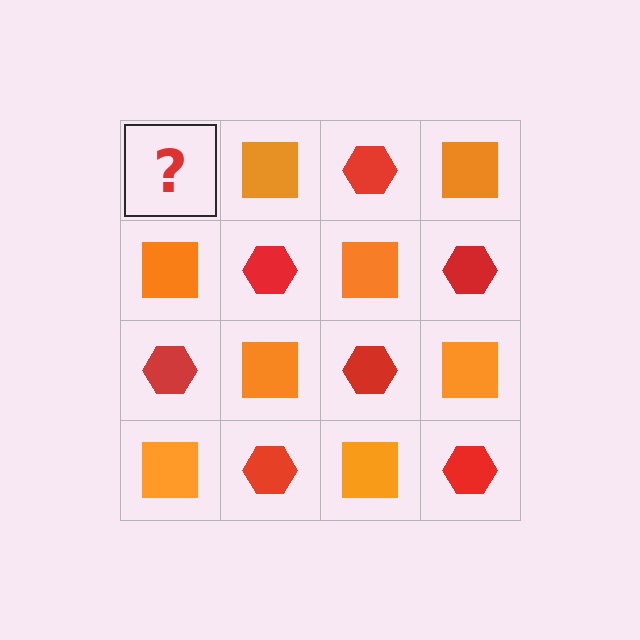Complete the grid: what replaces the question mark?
The question mark should be replaced with a red hexagon.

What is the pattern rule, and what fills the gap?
The rule is that it alternates red hexagon and orange square in a checkerboard pattern. The gap should be filled with a red hexagon.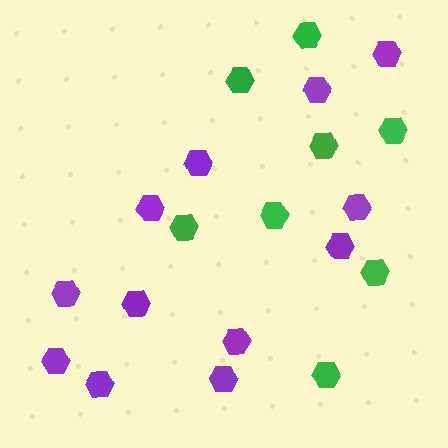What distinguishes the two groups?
There are 2 groups: one group of purple hexagons (12) and one group of green hexagons (8).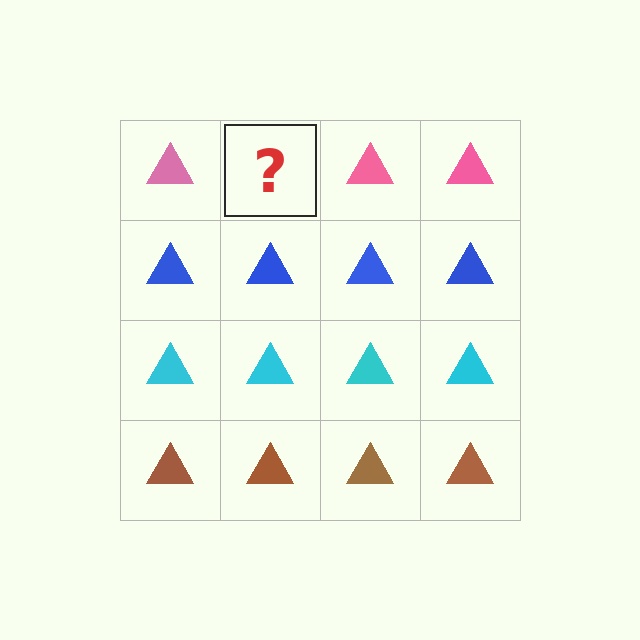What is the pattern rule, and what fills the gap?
The rule is that each row has a consistent color. The gap should be filled with a pink triangle.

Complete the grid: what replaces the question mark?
The question mark should be replaced with a pink triangle.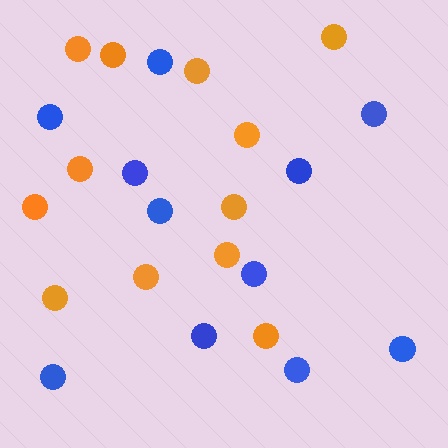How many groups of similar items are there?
There are 2 groups: one group of blue circles (11) and one group of orange circles (12).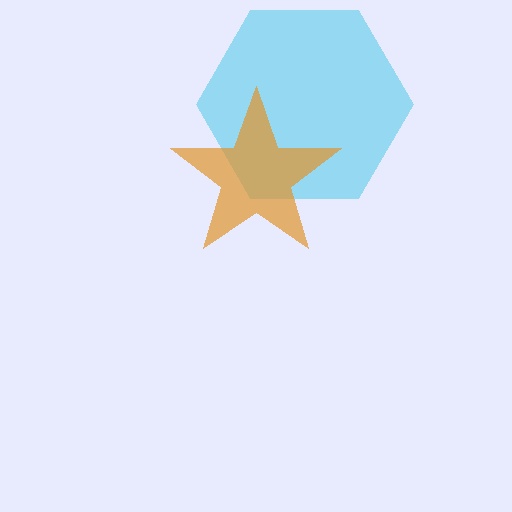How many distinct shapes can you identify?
There are 2 distinct shapes: a cyan hexagon, an orange star.